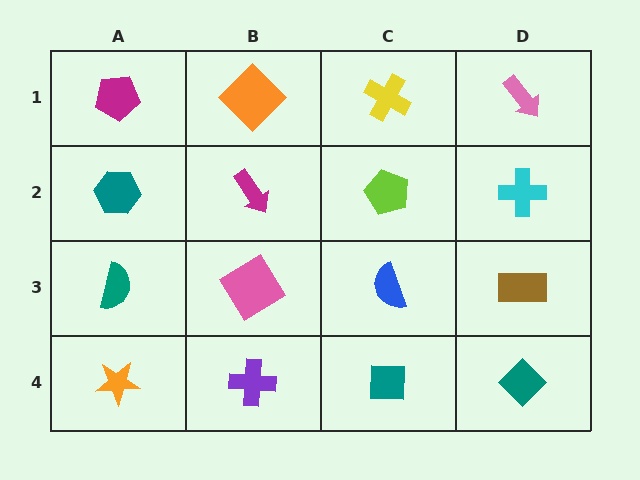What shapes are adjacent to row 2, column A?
A magenta pentagon (row 1, column A), a teal semicircle (row 3, column A), a magenta arrow (row 2, column B).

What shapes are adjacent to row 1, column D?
A cyan cross (row 2, column D), a yellow cross (row 1, column C).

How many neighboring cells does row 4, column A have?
2.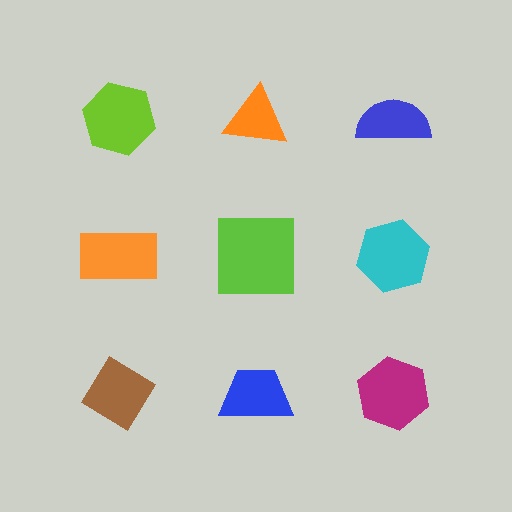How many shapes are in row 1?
3 shapes.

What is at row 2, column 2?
A lime square.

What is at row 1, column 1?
A lime hexagon.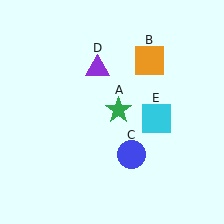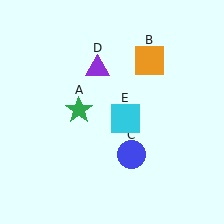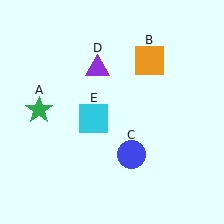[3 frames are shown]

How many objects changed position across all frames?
2 objects changed position: green star (object A), cyan square (object E).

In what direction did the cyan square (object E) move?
The cyan square (object E) moved left.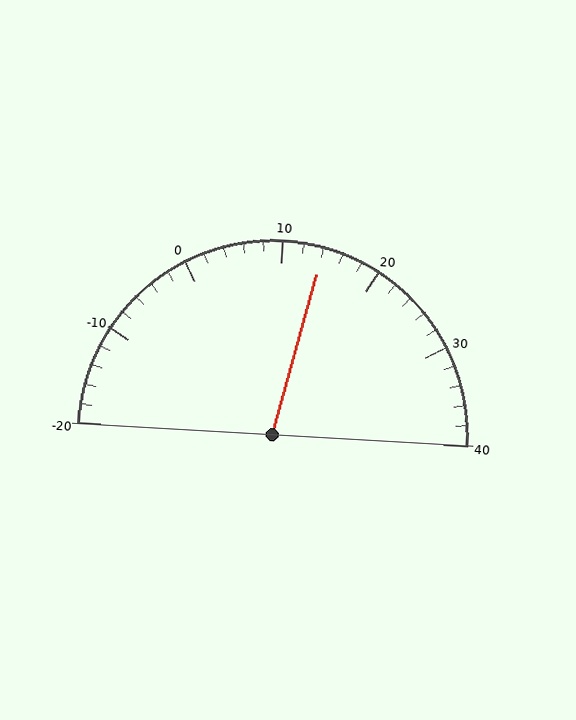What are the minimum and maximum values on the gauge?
The gauge ranges from -20 to 40.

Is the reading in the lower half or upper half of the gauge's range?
The reading is in the upper half of the range (-20 to 40).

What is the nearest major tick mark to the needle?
The nearest major tick mark is 10.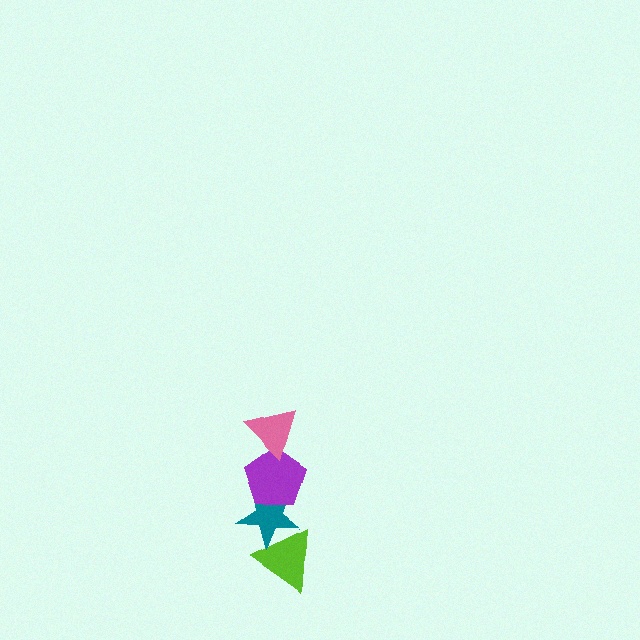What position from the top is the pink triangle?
The pink triangle is 1st from the top.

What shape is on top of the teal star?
The purple pentagon is on top of the teal star.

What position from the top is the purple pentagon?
The purple pentagon is 2nd from the top.